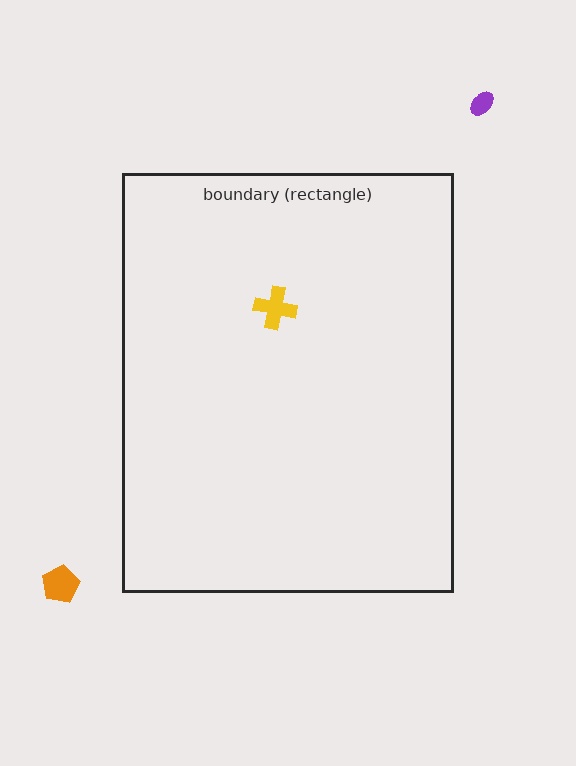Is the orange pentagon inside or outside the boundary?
Outside.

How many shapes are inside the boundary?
1 inside, 2 outside.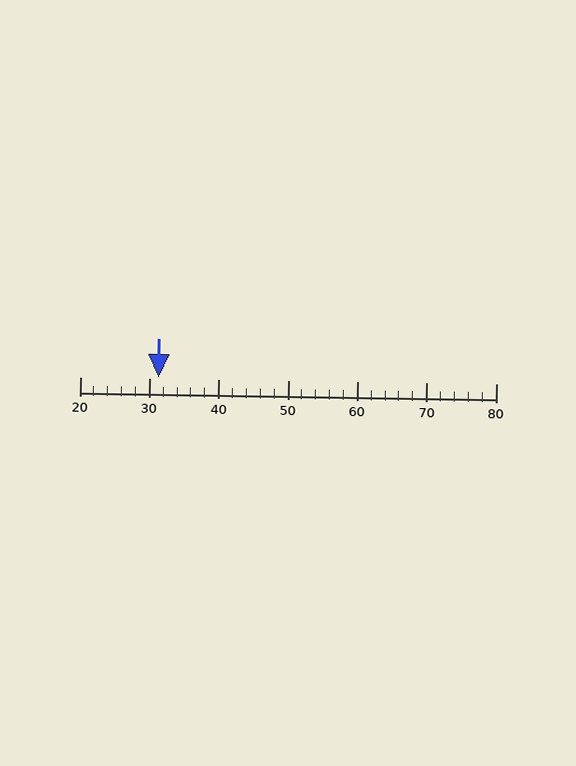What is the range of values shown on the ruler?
The ruler shows values from 20 to 80.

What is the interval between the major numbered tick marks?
The major tick marks are spaced 10 units apart.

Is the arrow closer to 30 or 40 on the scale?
The arrow is closer to 30.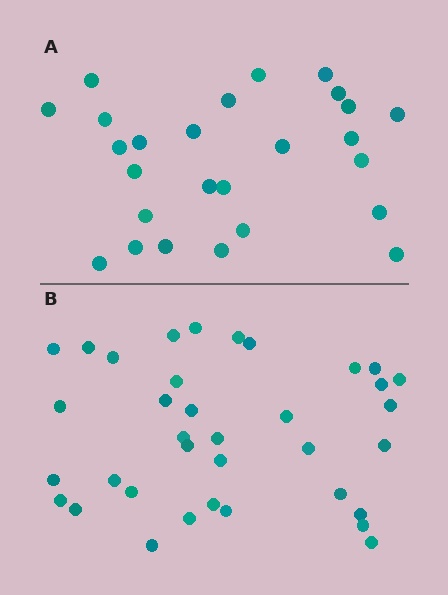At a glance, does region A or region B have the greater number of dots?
Region B (the bottom region) has more dots.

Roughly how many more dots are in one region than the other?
Region B has roughly 10 or so more dots than region A.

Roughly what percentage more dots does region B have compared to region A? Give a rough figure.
About 40% more.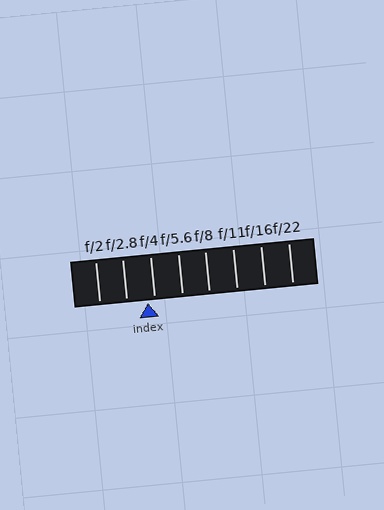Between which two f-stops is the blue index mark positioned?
The index mark is between f/2.8 and f/4.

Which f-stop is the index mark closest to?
The index mark is closest to f/4.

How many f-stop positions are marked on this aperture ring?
There are 8 f-stop positions marked.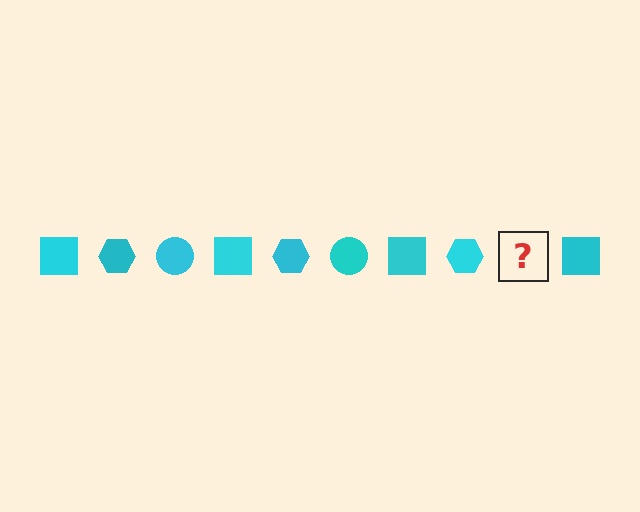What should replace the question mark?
The question mark should be replaced with a cyan circle.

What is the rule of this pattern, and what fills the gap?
The rule is that the pattern cycles through square, hexagon, circle shapes in cyan. The gap should be filled with a cyan circle.